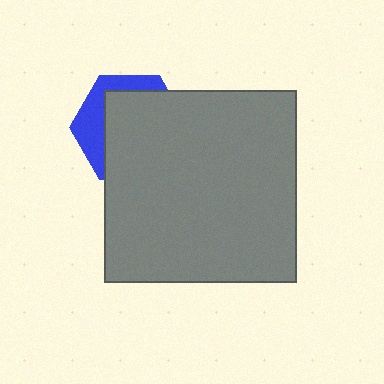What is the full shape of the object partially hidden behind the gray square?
The partially hidden object is a blue hexagon.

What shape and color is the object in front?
The object in front is a gray square.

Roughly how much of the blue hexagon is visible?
A small part of it is visible (roughly 30%).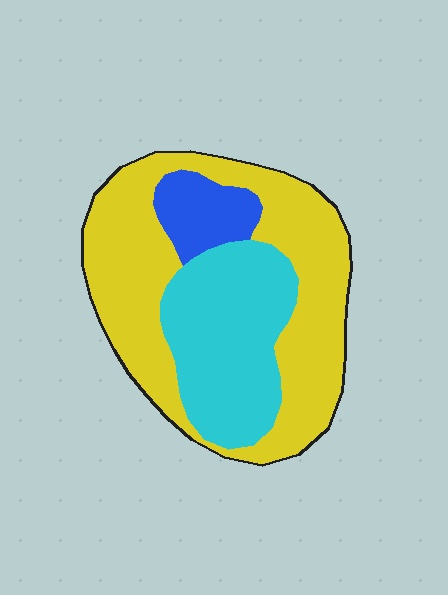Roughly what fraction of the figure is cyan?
Cyan takes up between a quarter and a half of the figure.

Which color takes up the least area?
Blue, at roughly 10%.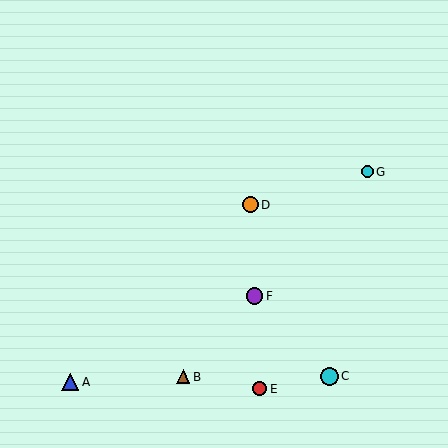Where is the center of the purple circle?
The center of the purple circle is at (255, 296).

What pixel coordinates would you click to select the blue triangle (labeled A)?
Click at (70, 382) to select the blue triangle A.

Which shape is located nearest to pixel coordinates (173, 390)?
The brown triangle (labeled B) at (183, 377) is nearest to that location.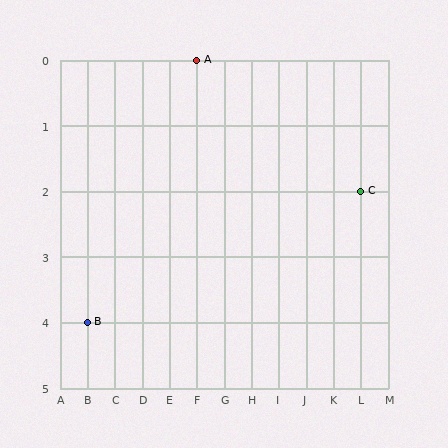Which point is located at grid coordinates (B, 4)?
Point B is at (B, 4).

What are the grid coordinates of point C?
Point C is at grid coordinates (L, 2).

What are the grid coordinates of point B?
Point B is at grid coordinates (B, 4).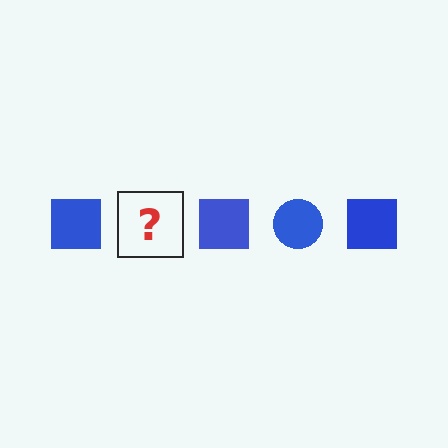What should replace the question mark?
The question mark should be replaced with a blue circle.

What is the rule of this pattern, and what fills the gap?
The rule is that the pattern cycles through square, circle shapes in blue. The gap should be filled with a blue circle.